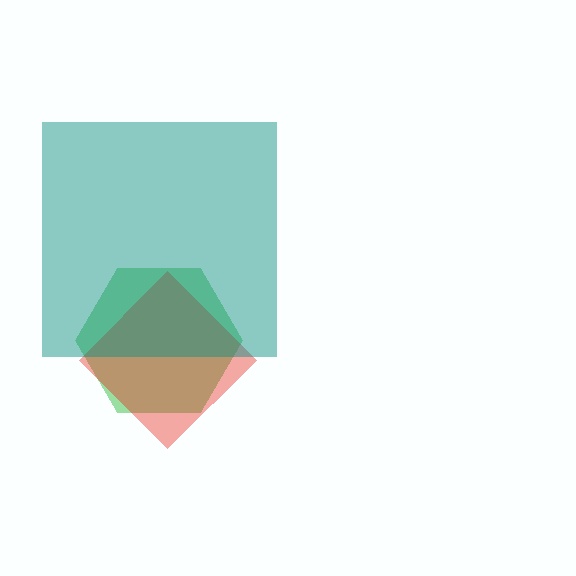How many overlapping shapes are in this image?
There are 3 overlapping shapes in the image.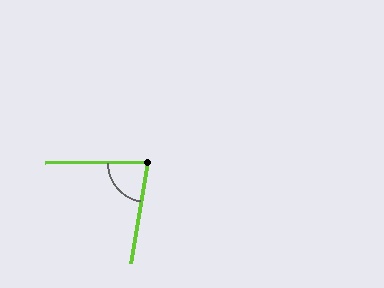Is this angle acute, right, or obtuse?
It is acute.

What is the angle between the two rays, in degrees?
Approximately 80 degrees.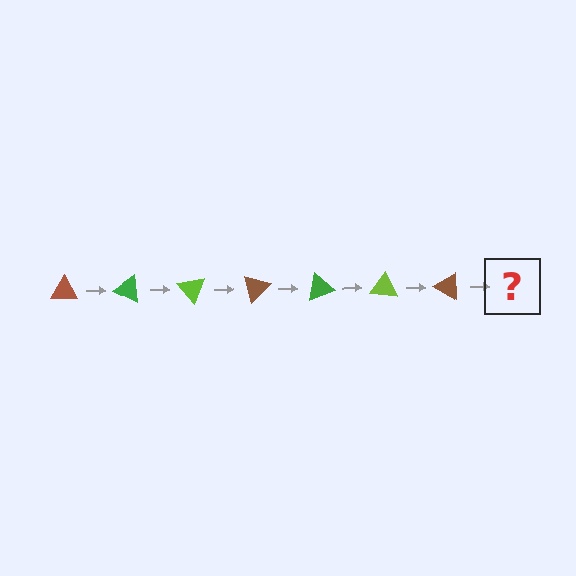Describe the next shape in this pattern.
It should be a green triangle, rotated 175 degrees from the start.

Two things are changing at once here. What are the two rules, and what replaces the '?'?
The two rules are that it rotates 25 degrees each step and the color cycles through brown, green, and lime. The '?' should be a green triangle, rotated 175 degrees from the start.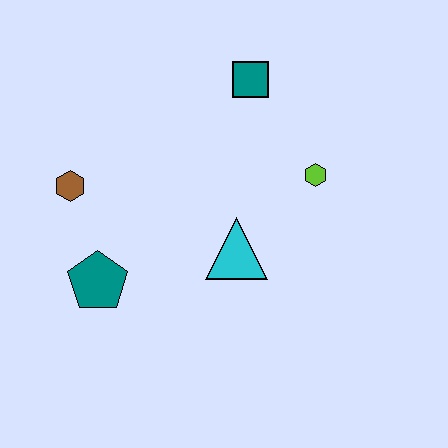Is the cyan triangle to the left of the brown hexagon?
No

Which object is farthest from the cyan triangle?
The brown hexagon is farthest from the cyan triangle.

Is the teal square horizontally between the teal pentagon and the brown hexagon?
No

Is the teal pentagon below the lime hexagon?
Yes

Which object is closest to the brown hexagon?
The teal pentagon is closest to the brown hexagon.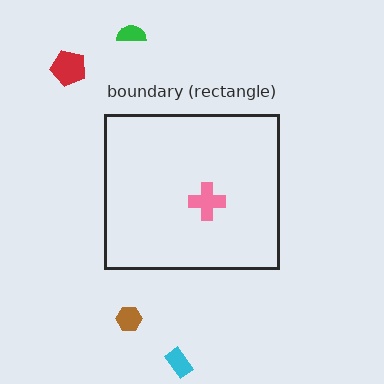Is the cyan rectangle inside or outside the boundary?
Outside.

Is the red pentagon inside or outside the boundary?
Outside.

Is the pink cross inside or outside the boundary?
Inside.